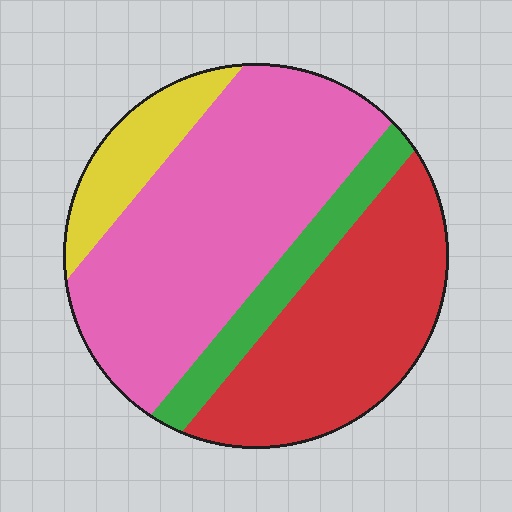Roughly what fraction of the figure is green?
Green covers about 10% of the figure.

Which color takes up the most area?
Pink, at roughly 45%.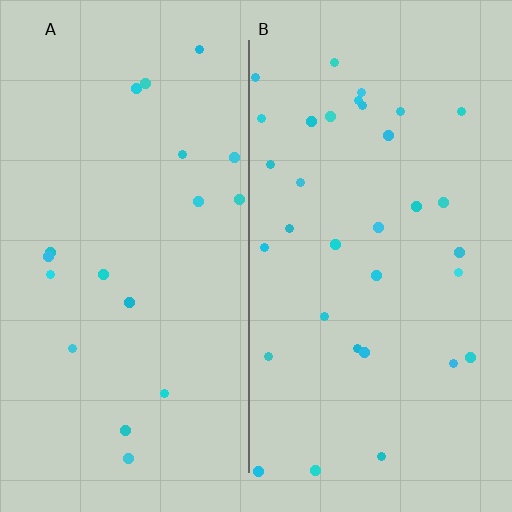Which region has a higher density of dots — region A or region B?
B (the right).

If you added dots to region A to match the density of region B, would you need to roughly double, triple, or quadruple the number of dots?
Approximately double.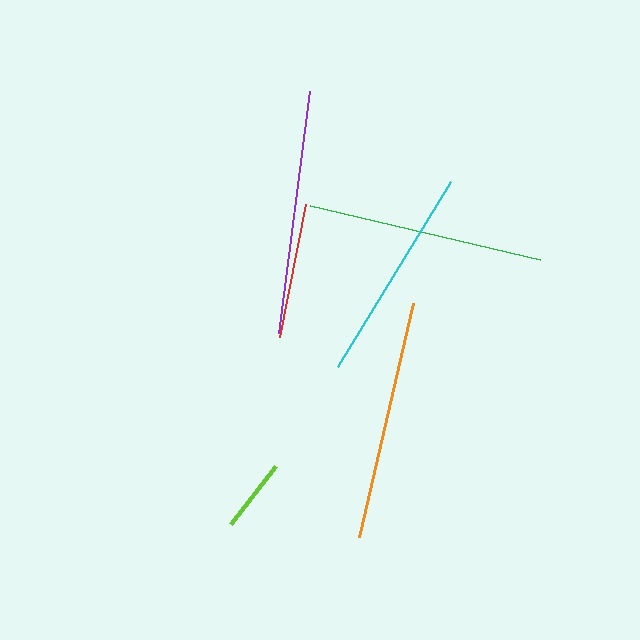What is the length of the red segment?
The red segment is approximately 135 pixels long.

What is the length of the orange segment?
The orange segment is approximately 241 pixels long.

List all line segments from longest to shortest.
From longest to shortest: purple, orange, green, cyan, red, lime.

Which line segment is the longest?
The purple line is the longest at approximately 244 pixels.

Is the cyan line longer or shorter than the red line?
The cyan line is longer than the red line.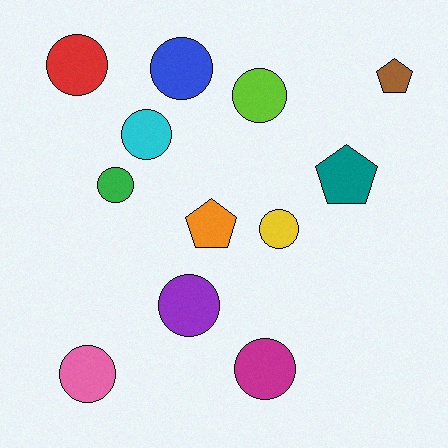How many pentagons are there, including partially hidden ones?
There are 3 pentagons.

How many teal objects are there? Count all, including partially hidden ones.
There is 1 teal object.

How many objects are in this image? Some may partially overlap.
There are 12 objects.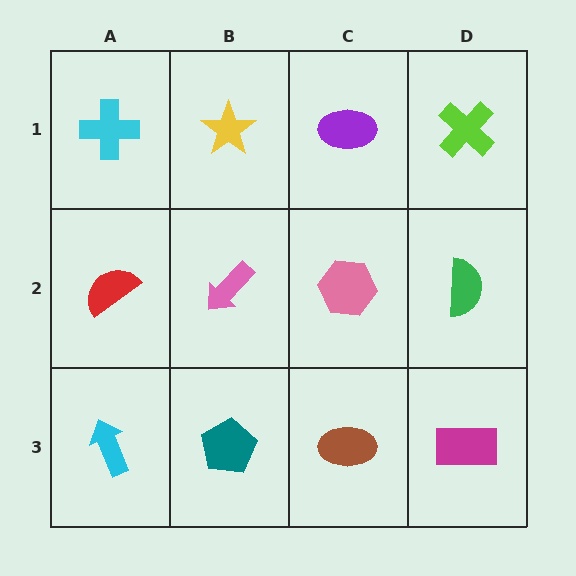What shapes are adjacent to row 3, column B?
A pink arrow (row 2, column B), a cyan arrow (row 3, column A), a brown ellipse (row 3, column C).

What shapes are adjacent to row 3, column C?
A pink hexagon (row 2, column C), a teal pentagon (row 3, column B), a magenta rectangle (row 3, column D).